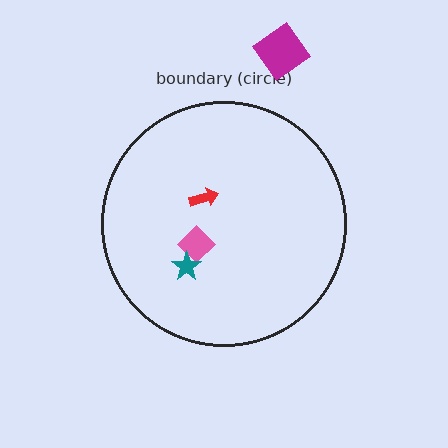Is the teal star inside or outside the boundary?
Inside.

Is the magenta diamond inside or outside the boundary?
Outside.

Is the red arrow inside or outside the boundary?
Inside.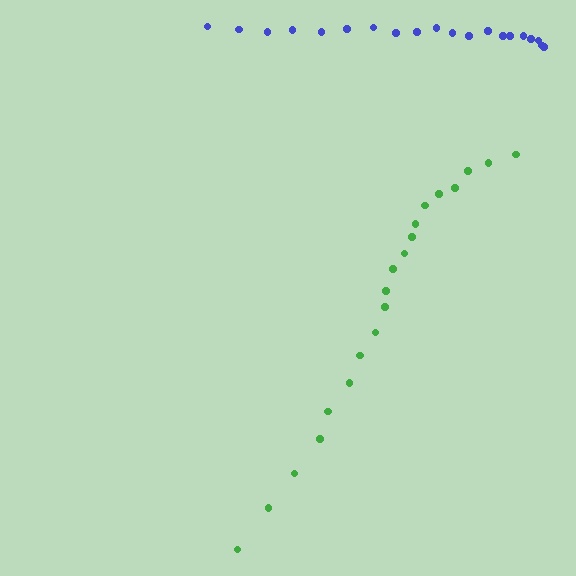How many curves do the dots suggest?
There are 2 distinct paths.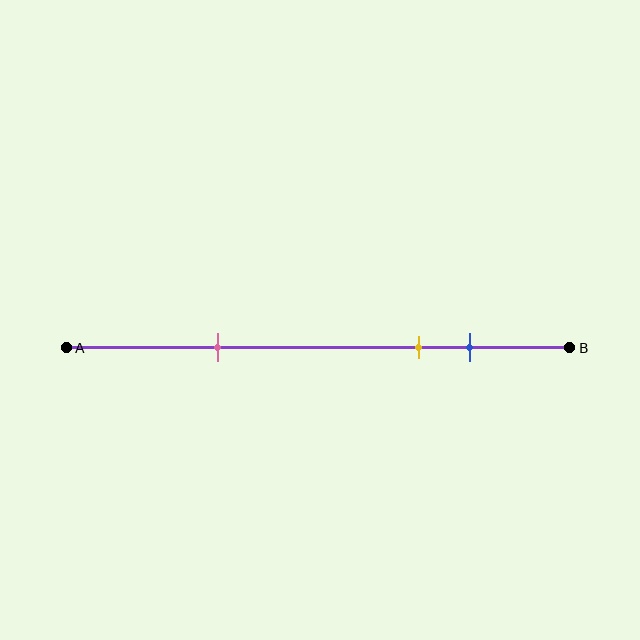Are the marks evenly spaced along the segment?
No, the marks are not evenly spaced.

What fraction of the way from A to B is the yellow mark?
The yellow mark is approximately 70% (0.7) of the way from A to B.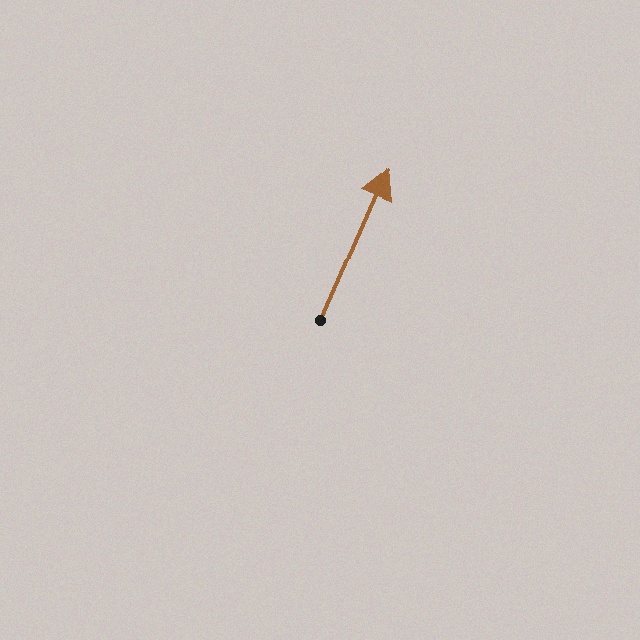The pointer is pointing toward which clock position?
Roughly 1 o'clock.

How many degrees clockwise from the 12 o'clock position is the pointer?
Approximately 24 degrees.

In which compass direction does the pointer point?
Northeast.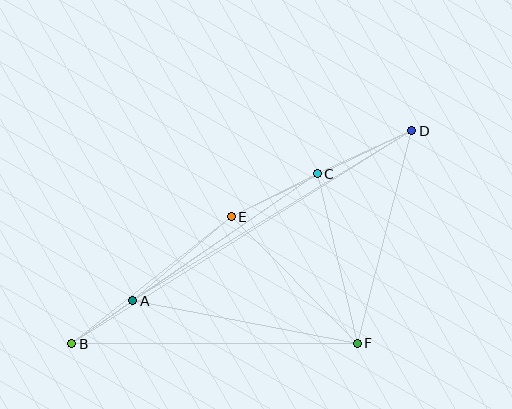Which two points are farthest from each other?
Points B and D are farthest from each other.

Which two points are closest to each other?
Points A and B are closest to each other.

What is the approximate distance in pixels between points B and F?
The distance between B and F is approximately 286 pixels.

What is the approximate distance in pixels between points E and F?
The distance between E and F is approximately 178 pixels.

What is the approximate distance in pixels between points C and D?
The distance between C and D is approximately 104 pixels.